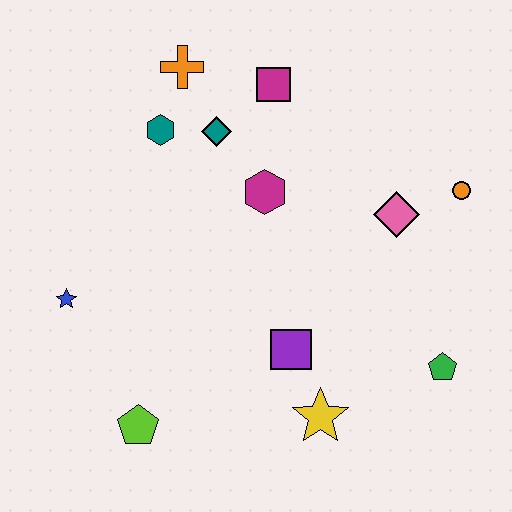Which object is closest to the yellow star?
The purple square is closest to the yellow star.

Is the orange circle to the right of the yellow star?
Yes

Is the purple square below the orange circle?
Yes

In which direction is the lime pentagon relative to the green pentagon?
The lime pentagon is to the left of the green pentagon.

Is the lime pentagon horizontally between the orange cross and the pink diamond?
No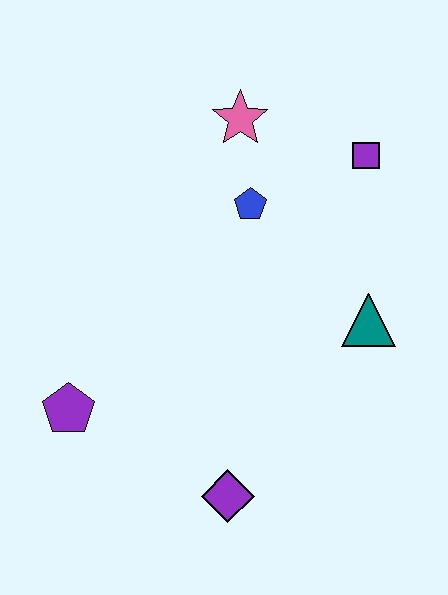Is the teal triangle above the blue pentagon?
No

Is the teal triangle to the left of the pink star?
No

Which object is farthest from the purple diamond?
The pink star is farthest from the purple diamond.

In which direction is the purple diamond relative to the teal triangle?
The purple diamond is below the teal triangle.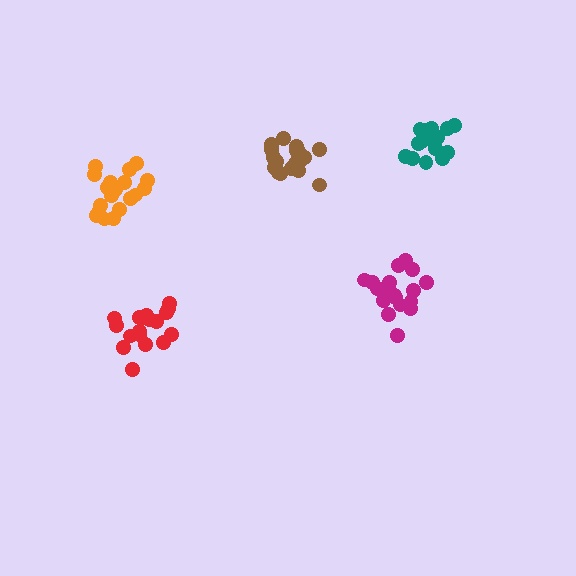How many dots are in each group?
Group 1: 18 dots, Group 2: 16 dots, Group 3: 20 dots, Group 4: 18 dots, Group 5: 19 dots (91 total).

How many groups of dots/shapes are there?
There are 5 groups.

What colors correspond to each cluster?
The clusters are colored: red, teal, brown, magenta, orange.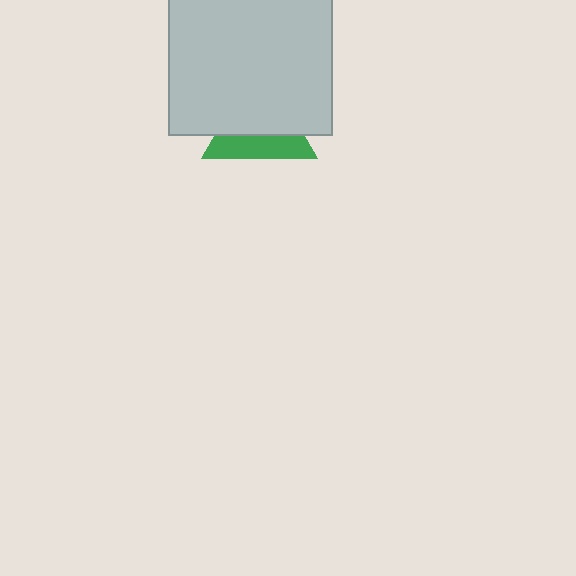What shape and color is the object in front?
The object in front is a light gray square.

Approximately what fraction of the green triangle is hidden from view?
Roughly 58% of the green triangle is hidden behind the light gray square.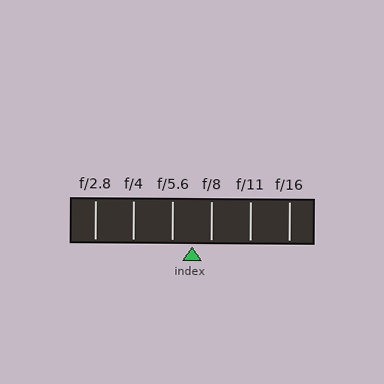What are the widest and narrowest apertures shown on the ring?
The widest aperture shown is f/2.8 and the narrowest is f/16.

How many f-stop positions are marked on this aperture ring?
There are 6 f-stop positions marked.